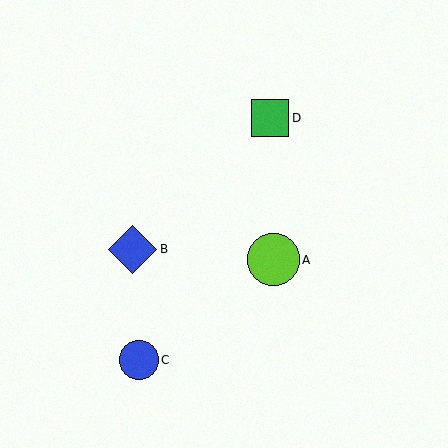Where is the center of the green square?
The center of the green square is at (270, 118).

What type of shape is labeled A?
Shape A is a lime circle.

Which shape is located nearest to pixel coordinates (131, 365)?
The blue circle (labeled C) at (139, 360) is nearest to that location.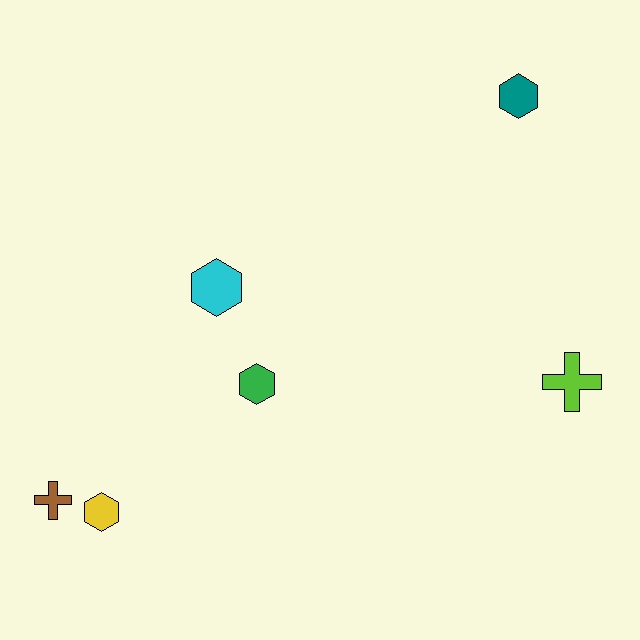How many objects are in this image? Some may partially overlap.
There are 6 objects.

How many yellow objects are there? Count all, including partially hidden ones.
There is 1 yellow object.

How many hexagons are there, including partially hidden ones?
There are 4 hexagons.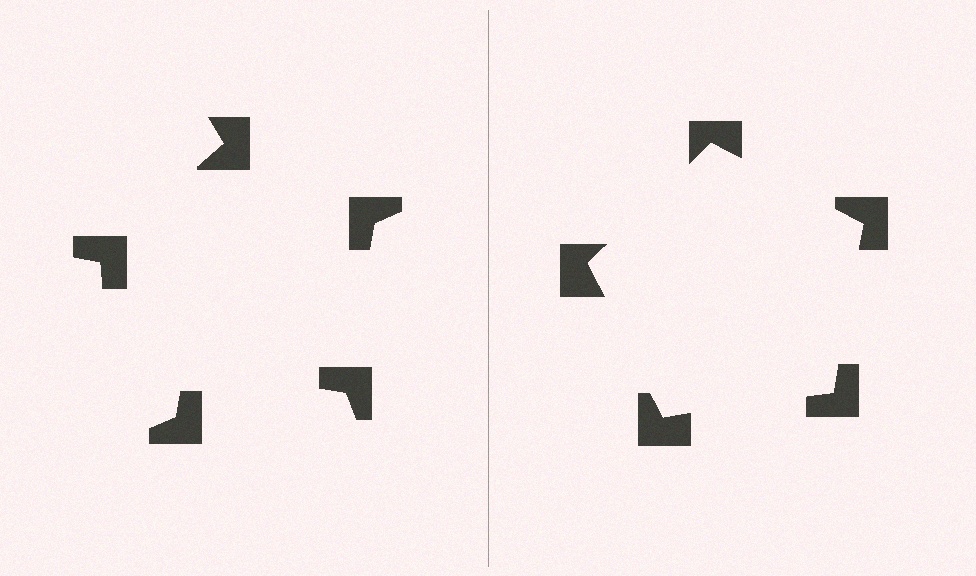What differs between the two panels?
The notched squares are positioned identically on both sides; only the wedge orientations differ. On the right they align to a pentagon; on the left they are misaligned.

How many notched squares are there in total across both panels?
10 — 5 on each side.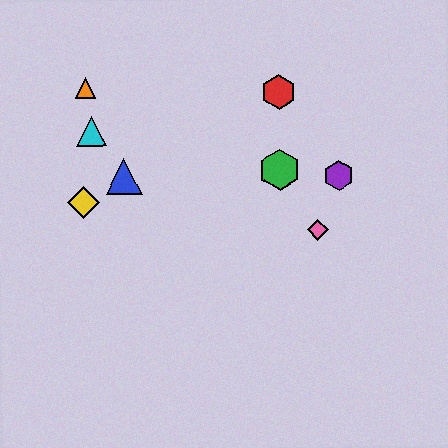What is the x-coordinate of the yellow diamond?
The yellow diamond is at x≈83.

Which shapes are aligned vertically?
The red hexagon, the green hexagon are aligned vertically.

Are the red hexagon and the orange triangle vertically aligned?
No, the red hexagon is at x≈279 and the orange triangle is at x≈86.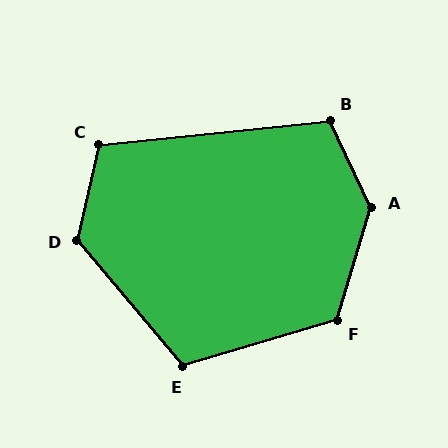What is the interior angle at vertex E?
Approximately 113 degrees (obtuse).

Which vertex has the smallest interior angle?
C, at approximately 109 degrees.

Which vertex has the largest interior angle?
A, at approximately 138 degrees.